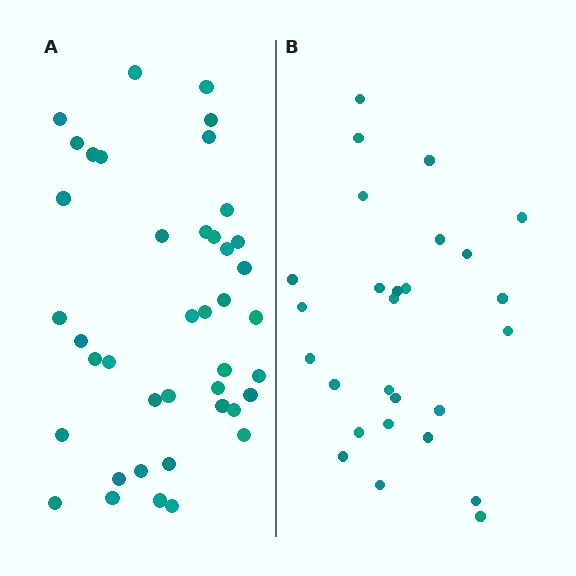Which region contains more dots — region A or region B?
Region A (the left region) has more dots.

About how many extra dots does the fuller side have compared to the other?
Region A has approximately 15 more dots than region B.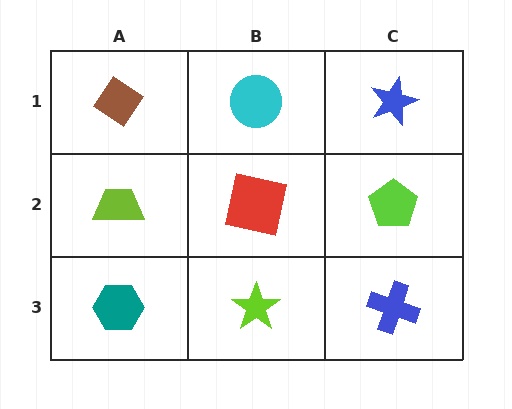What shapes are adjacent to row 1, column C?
A lime pentagon (row 2, column C), a cyan circle (row 1, column B).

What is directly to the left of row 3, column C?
A lime star.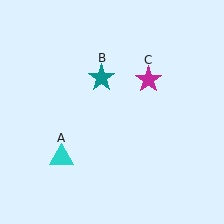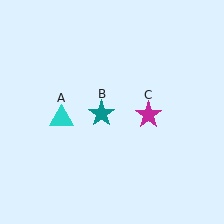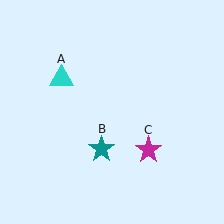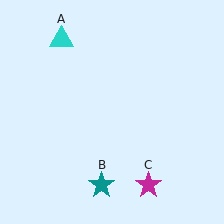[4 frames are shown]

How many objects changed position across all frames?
3 objects changed position: cyan triangle (object A), teal star (object B), magenta star (object C).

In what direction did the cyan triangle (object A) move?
The cyan triangle (object A) moved up.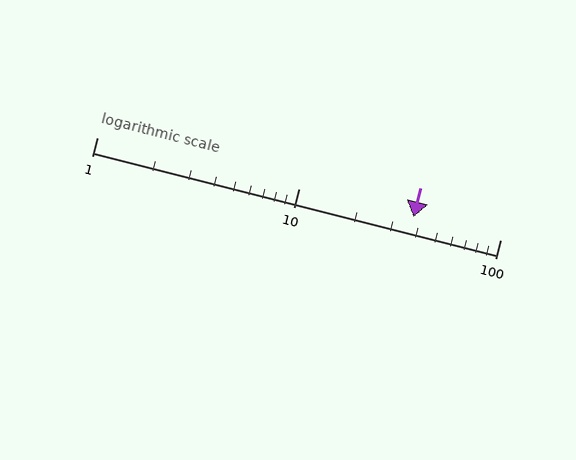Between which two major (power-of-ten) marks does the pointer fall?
The pointer is between 10 and 100.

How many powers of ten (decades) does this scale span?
The scale spans 2 decades, from 1 to 100.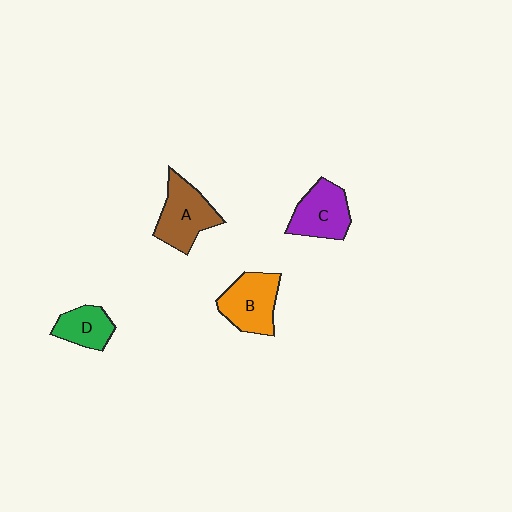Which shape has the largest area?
Shape A (brown).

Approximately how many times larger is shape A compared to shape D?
Approximately 1.6 times.